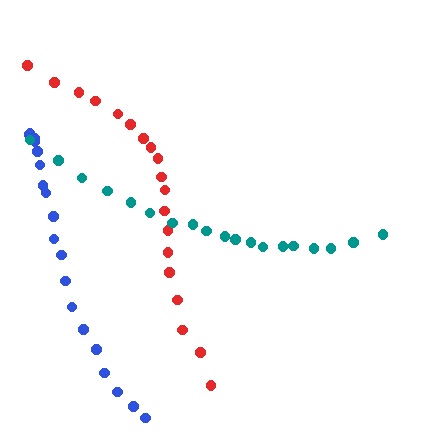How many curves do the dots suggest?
There are 3 distinct paths.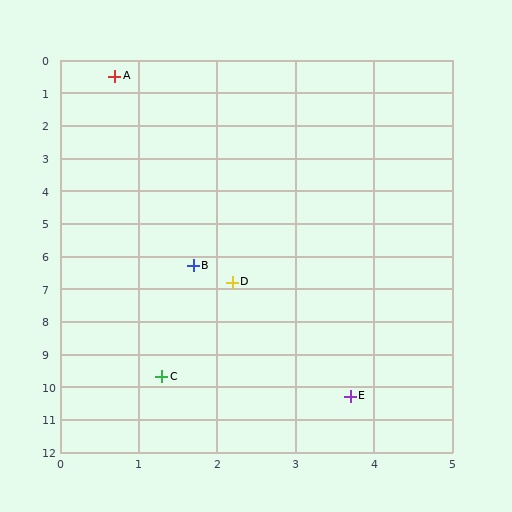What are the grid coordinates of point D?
Point D is at approximately (2.2, 6.8).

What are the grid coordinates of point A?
Point A is at approximately (0.7, 0.5).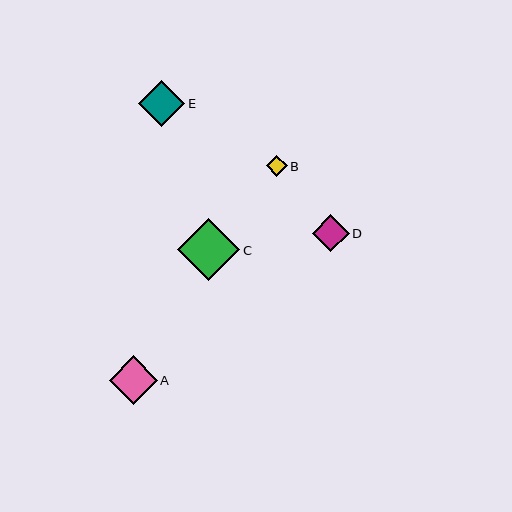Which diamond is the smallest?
Diamond B is the smallest with a size of approximately 21 pixels.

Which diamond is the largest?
Diamond C is the largest with a size of approximately 63 pixels.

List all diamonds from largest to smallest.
From largest to smallest: C, A, E, D, B.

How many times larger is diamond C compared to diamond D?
Diamond C is approximately 1.7 times the size of diamond D.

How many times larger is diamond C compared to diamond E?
Diamond C is approximately 1.4 times the size of diamond E.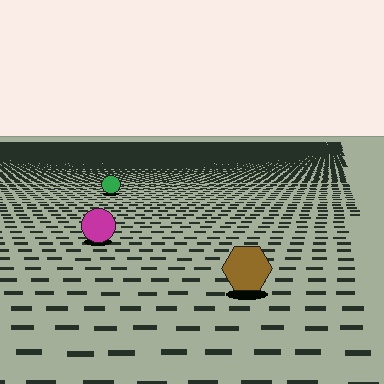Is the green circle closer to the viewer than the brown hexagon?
No. The brown hexagon is closer — you can tell from the texture gradient: the ground texture is coarser near it.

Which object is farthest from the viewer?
The green circle is farthest from the viewer. It appears smaller and the ground texture around it is denser.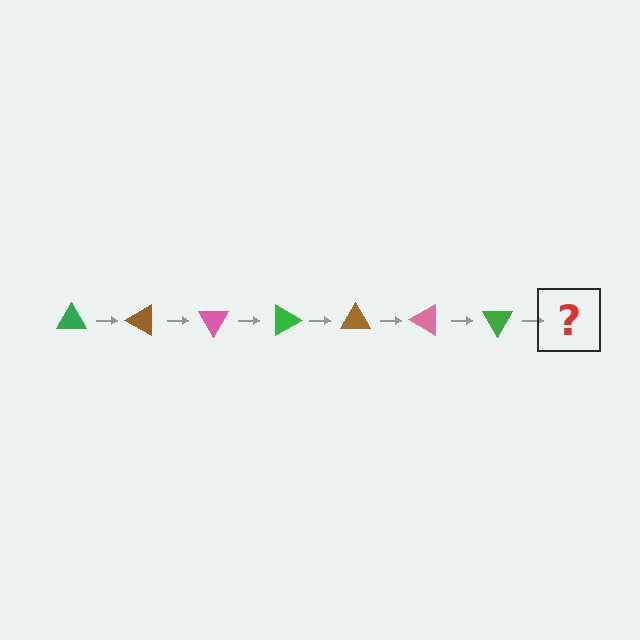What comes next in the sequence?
The next element should be a brown triangle, rotated 210 degrees from the start.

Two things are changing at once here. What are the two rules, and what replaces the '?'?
The two rules are that it rotates 30 degrees each step and the color cycles through green, brown, and pink. The '?' should be a brown triangle, rotated 210 degrees from the start.